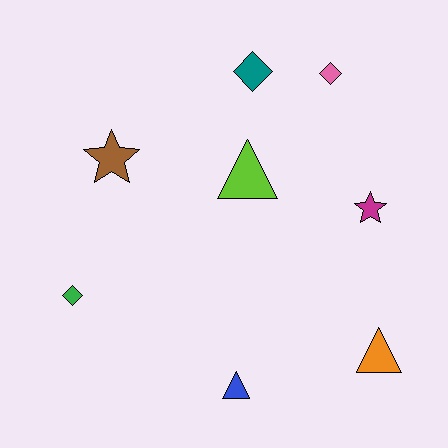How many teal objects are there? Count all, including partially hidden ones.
There is 1 teal object.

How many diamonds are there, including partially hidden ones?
There are 3 diamonds.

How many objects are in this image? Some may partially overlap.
There are 8 objects.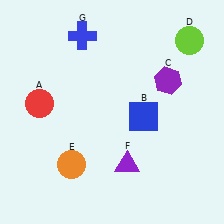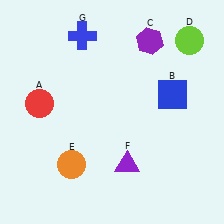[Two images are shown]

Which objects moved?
The objects that moved are: the blue square (B), the purple hexagon (C).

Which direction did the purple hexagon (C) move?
The purple hexagon (C) moved up.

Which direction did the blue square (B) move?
The blue square (B) moved right.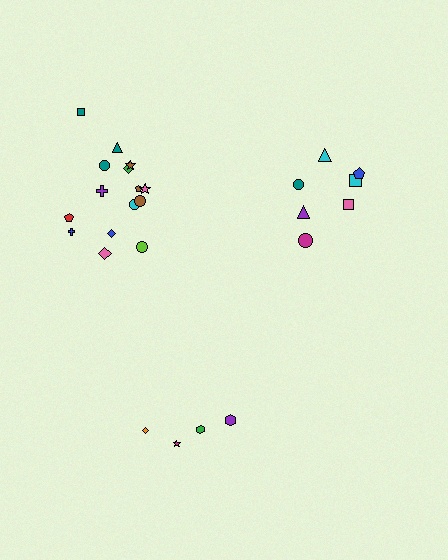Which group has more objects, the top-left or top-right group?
The top-left group.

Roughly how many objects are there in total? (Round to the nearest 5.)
Roughly 25 objects in total.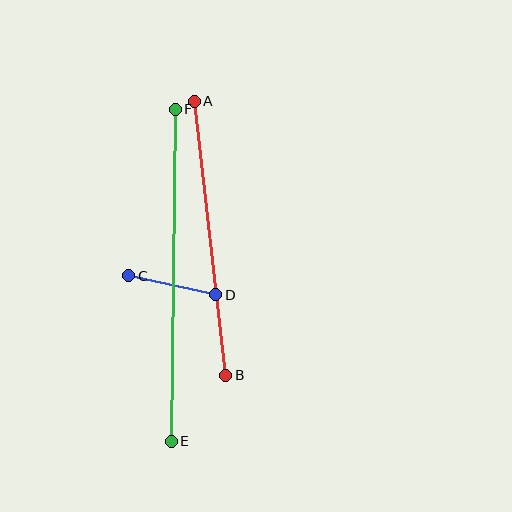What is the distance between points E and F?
The distance is approximately 332 pixels.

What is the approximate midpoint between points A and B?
The midpoint is at approximately (210, 238) pixels.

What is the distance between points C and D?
The distance is approximately 89 pixels.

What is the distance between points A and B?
The distance is approximately 276 pixels.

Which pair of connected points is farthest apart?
Points E and F are farthest apart.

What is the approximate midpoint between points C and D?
The midpoint is at approximately (172, 285) pixels.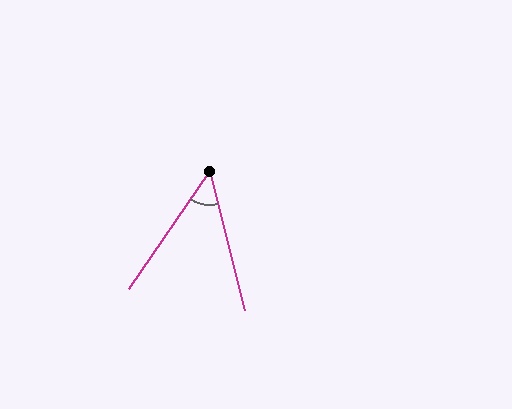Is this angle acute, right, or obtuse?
It is acute.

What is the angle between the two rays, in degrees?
Approximately 49 degrees.